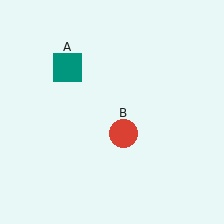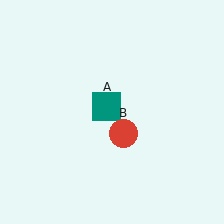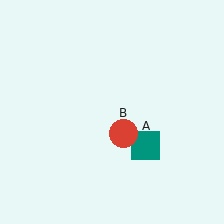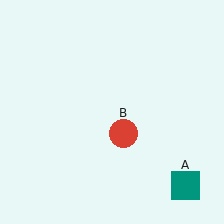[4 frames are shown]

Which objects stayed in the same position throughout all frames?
Red circle (object B) remained stationary.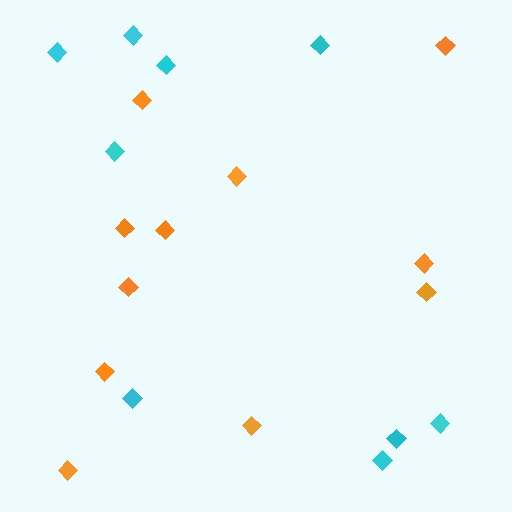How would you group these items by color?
There are 2 groups: one group of orange diamonds (11) and one group of cyan diamonds (9).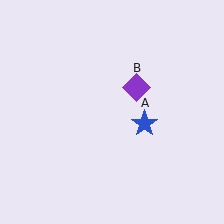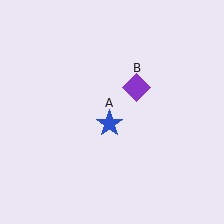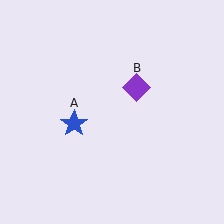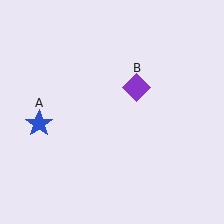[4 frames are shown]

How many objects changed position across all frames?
1 object changed position: blue star (object A).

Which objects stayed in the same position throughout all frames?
Purple diamond (object B) remained stationary.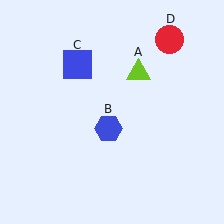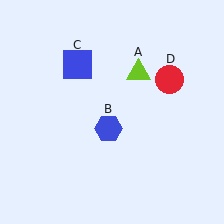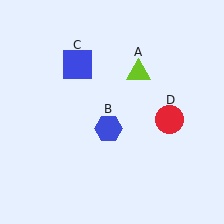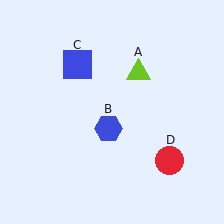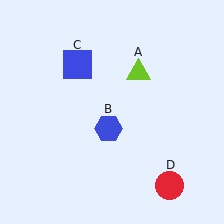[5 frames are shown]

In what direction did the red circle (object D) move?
The red circle (object D) moved down.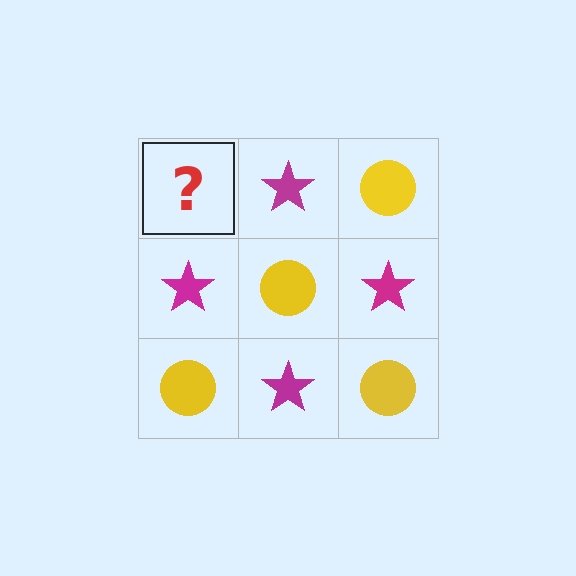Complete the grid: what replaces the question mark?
The question mark should be replaced with a yellow circle.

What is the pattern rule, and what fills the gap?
The rule is that it alternates yellow circle and magenta star in a checkerboard pattern. The gap should be filled with a yellow circle.